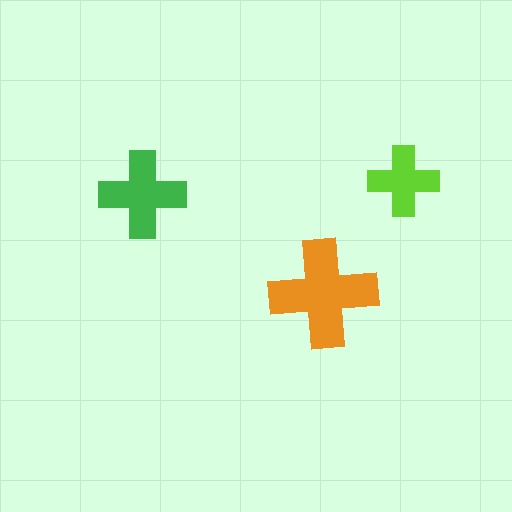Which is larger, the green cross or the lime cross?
The green one.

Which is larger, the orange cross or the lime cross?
The orange one.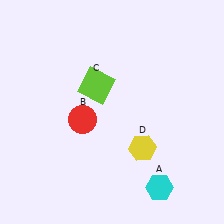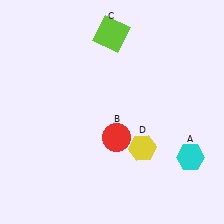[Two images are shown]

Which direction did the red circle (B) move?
The red circle (B) moved right.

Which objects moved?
The objects that moved are: the cyan hexagon (A), the red circle (B), the lime square (C).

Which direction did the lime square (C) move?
The lime square (C) moved up.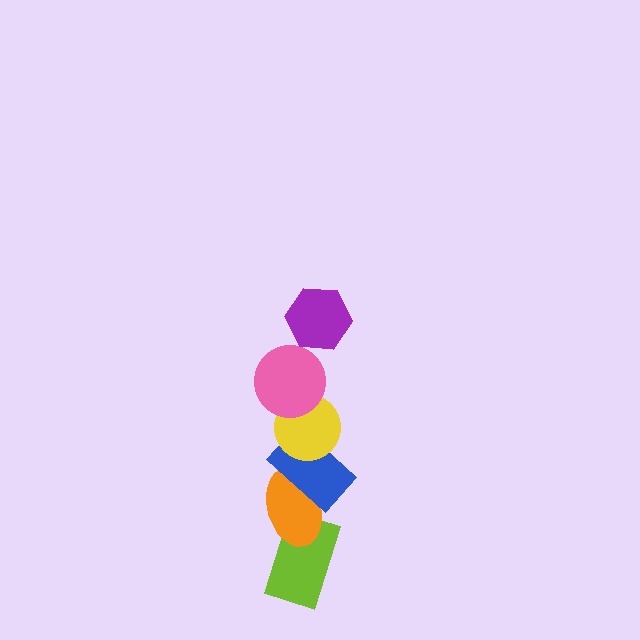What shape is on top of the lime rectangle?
The orange ellipse is on top of the lime rectangle.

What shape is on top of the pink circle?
The purple hexagon is on top of the pink circle.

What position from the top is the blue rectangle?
The blue rectangle is 4th from the top.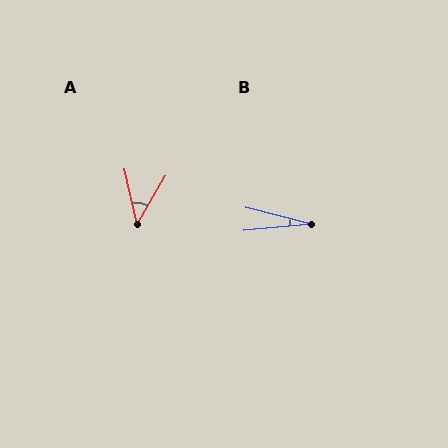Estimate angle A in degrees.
Approximately 43 degrees.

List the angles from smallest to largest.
B (19°), A (43°).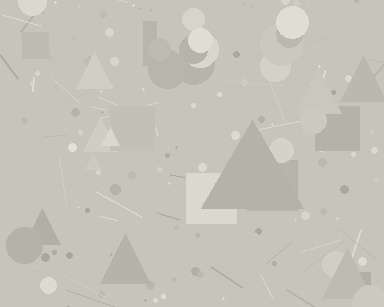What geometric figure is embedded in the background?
A triangle is embedded in the background.